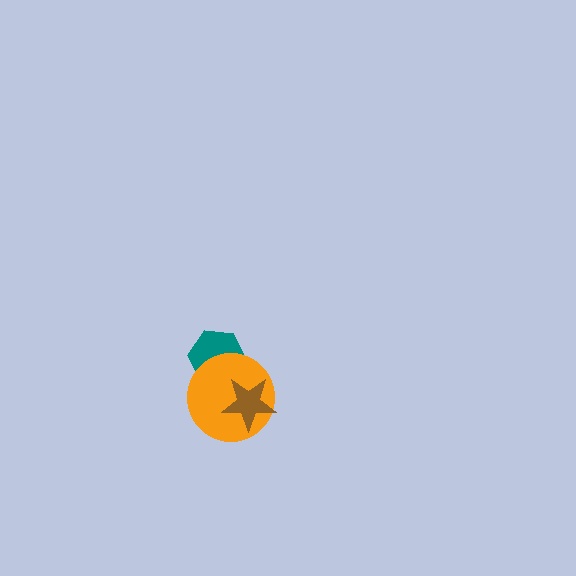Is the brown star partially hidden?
No, no other shape covers it.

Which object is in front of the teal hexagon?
The orange circle is in front of the teal hexagon.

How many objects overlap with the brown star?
1 object overlaps with the brown star.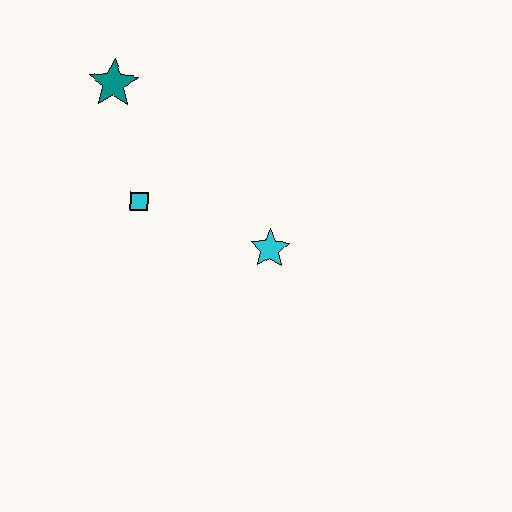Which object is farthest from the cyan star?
The teal star is farthest from the cyan star.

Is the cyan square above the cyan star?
Yes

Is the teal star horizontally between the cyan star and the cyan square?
No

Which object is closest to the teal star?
The cyan square is closest to the teal star.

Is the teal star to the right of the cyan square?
No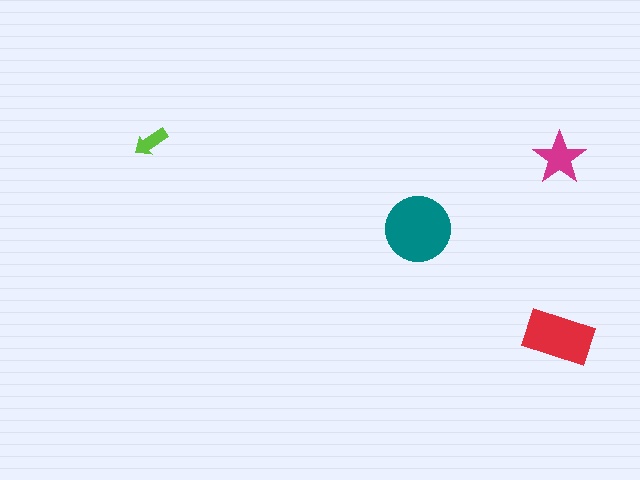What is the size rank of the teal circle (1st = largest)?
1st.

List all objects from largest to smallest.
The teal circle, the red rectangle, the magenta star, the lime arrow.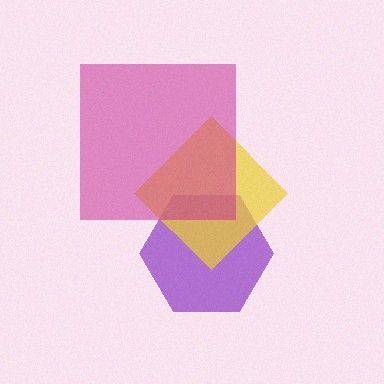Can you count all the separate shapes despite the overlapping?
Yes, there are 3 separate shapes.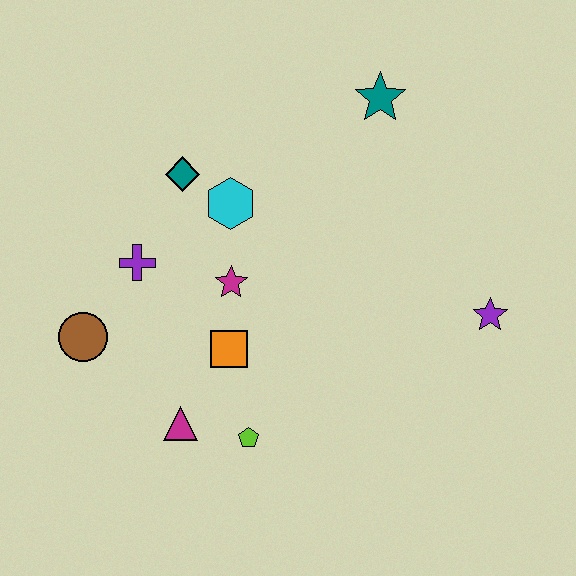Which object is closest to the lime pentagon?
The magenta triangle is closest to the lime pentagon.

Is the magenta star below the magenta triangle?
No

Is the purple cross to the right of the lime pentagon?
No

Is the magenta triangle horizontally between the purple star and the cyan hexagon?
No